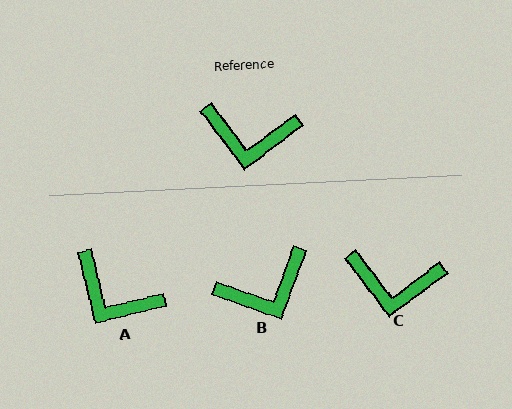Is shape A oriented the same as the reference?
No, it is off by about 23 degrees.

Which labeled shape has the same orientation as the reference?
C.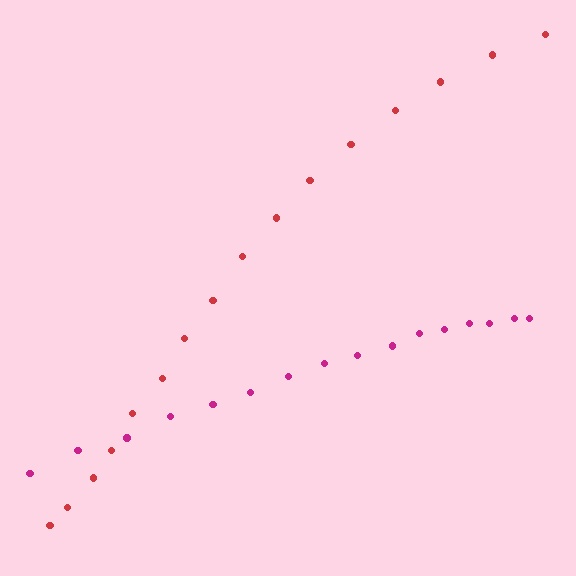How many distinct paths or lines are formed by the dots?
There are 2 distinct paths.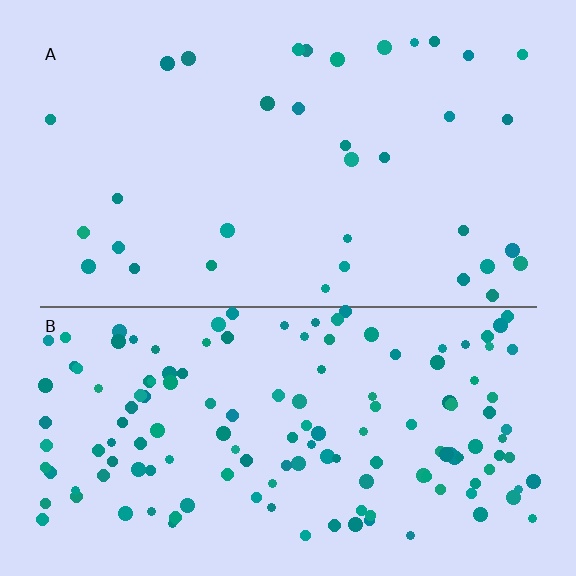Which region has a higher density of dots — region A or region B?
B (the bottom).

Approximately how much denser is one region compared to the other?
Approximately 4.1× — region B over region A.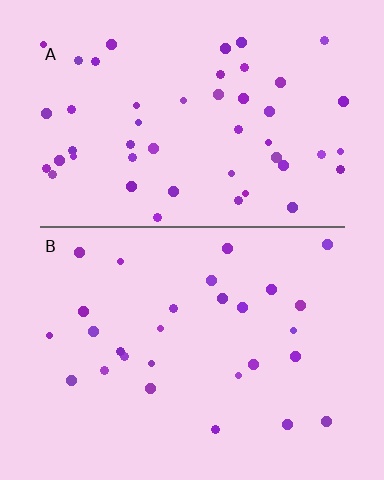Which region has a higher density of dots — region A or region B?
A (the top).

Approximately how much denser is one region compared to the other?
Approximately 1.7× — region A over region B.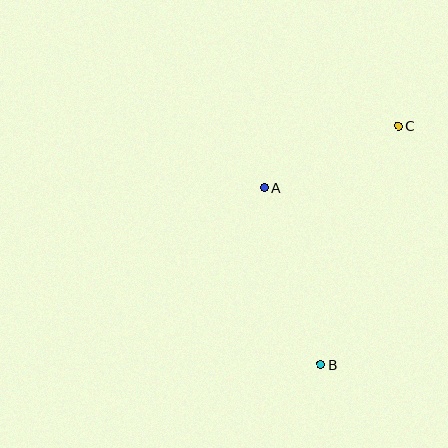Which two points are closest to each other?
Points A and C are closest to each other.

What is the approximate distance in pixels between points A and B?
The distance between A and B is approximately 186 pixels.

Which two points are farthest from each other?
Points B and C are farthest from each other.